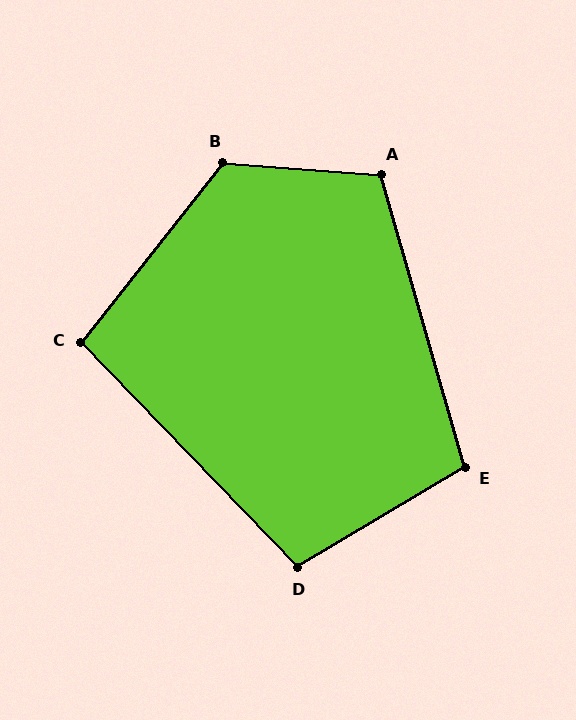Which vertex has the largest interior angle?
B, at approximately 124 degrees.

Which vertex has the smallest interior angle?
C, at approximately 98 degrees.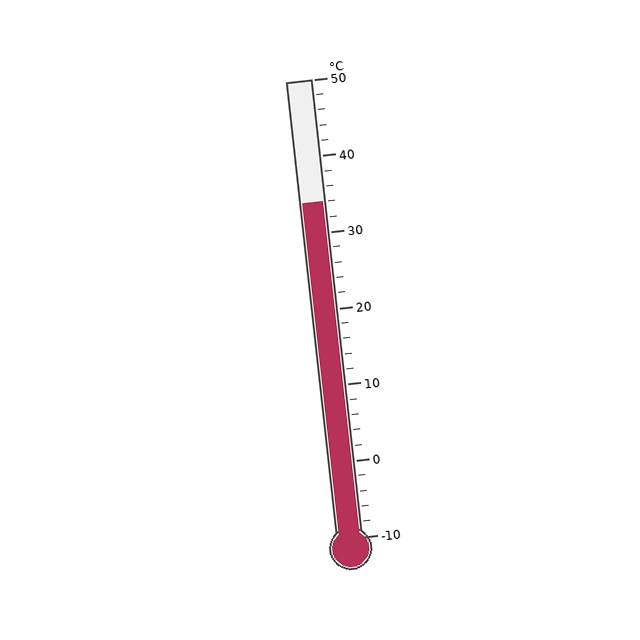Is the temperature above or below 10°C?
The temperature is above 10°C.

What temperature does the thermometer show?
The thermometer shows approximately 34°C.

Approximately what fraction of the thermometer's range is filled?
The thermometer is filled to approximately 75% of its range.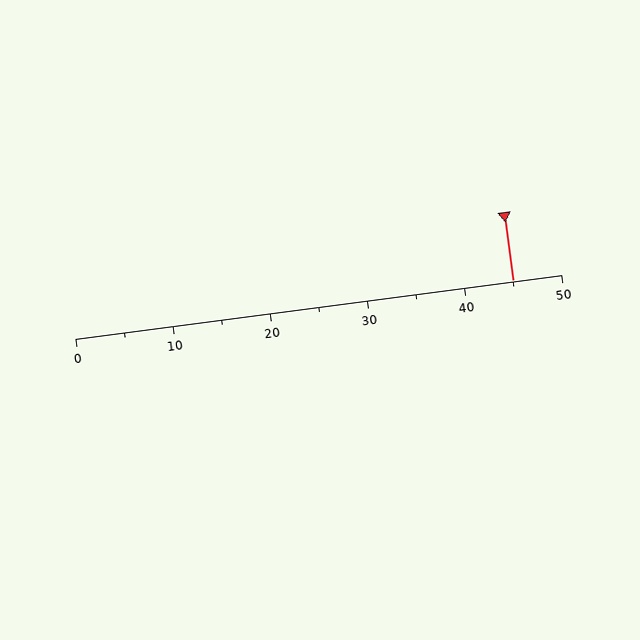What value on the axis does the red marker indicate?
The marker indicates approximately 45.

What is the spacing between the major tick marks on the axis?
The major ticks are spaced 10 apart.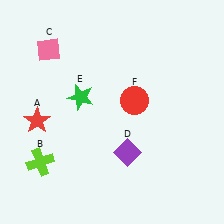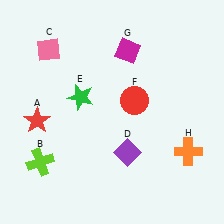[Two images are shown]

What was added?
A magenta diamond (G), an orange cross (H) were added in Image 2.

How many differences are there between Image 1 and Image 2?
There are 2 differences between the two images.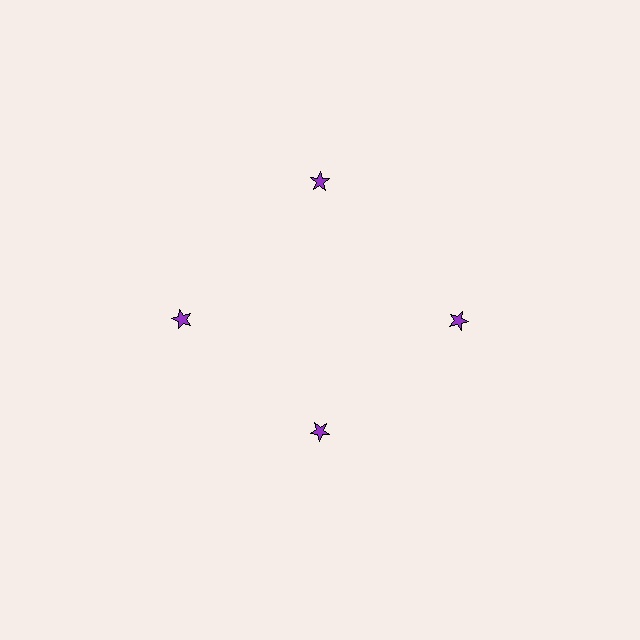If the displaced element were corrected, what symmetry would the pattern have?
It would have 4-fold rotational symmetry — the pattern would map onto itself every 90 degrees.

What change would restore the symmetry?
The symmetry would be restored by moving it outward, back onto the ring so that all 4 stars sit at equal angles and equal distance from the center.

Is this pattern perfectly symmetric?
No. The 4 purple stars are arranged in a ring, but one element near the 6 o'clock position is pulled inward toward the center, breaking the 4-fold rotational symmetry.